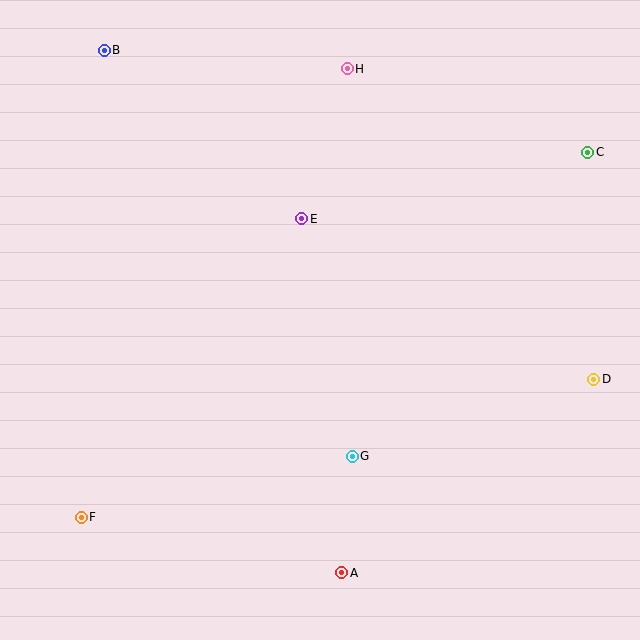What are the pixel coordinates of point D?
Point D is at (594, 379).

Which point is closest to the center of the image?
Point E at (302, 219) is closest to the center.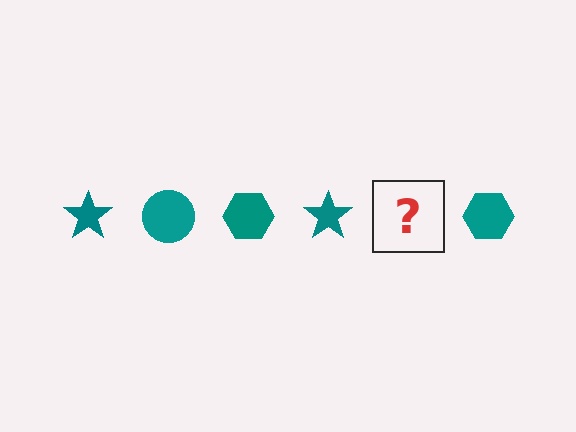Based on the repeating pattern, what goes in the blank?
The blank should be a teal circle.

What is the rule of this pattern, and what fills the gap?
The rule is that the pattern cycles through star, circle, hexagon shapes in teal. The gap should be filled with a teal circle.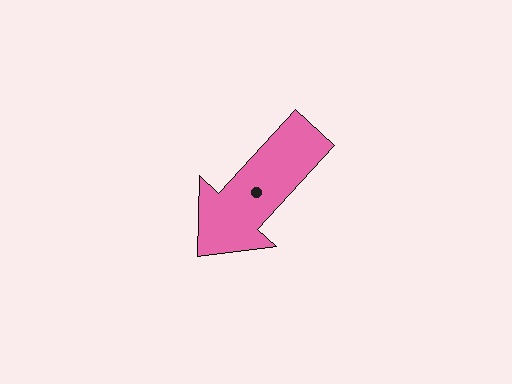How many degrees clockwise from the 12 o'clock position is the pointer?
Approximately 222 degrees.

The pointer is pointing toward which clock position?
Roughly 7 o'clock.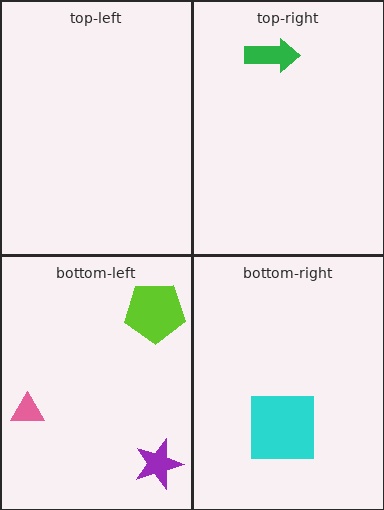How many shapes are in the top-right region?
1.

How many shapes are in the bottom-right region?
1.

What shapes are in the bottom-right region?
The cyan square.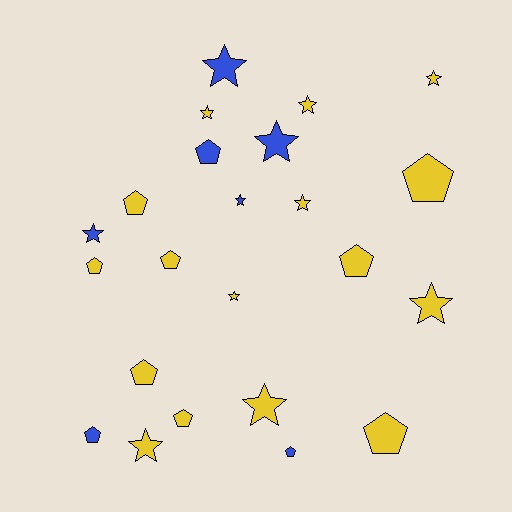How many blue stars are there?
There are 4 blue stars.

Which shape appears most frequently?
Star, with 12 objects.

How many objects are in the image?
There are 23 objects.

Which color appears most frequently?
Yellow, with 16 objects.